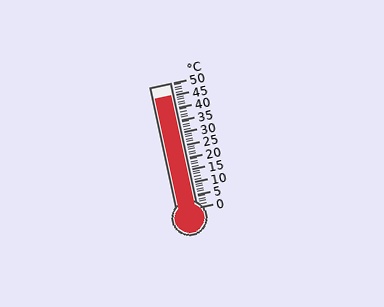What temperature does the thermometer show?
The thermometer shows approximately 45°C.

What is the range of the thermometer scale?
The thermometer scale ranges from 0°C to 50°C.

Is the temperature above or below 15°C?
The temperature is above 15°C.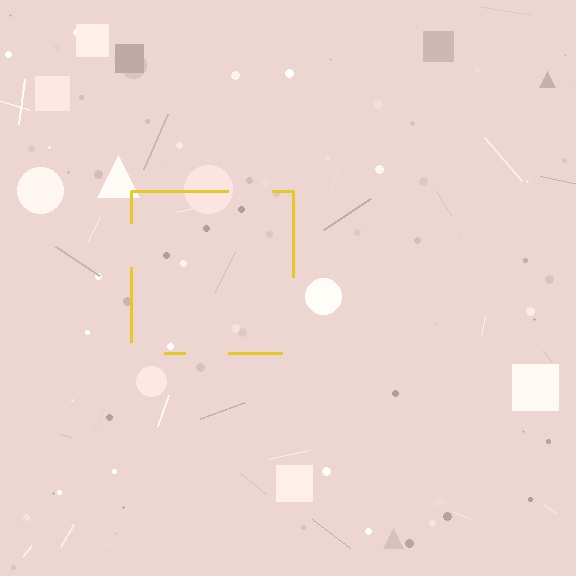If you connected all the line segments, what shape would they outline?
They would outline a square.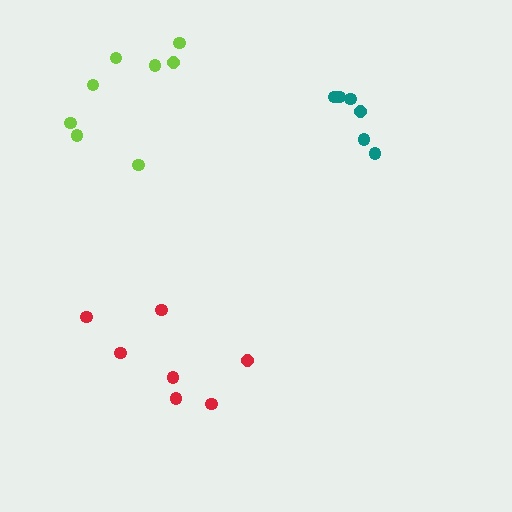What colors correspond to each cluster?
The clusters are colored: red, lime, teal.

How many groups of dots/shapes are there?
There are 3 groups.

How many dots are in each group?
Group 1: 7 dots, Group 2: 8 dots, Group 3: 6 dots (21 total).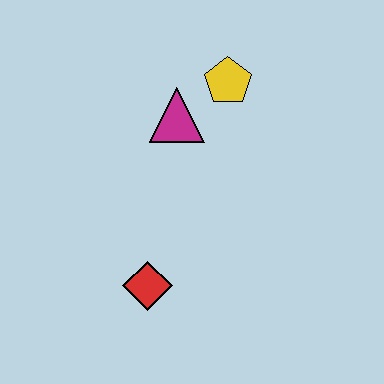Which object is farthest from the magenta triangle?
The red diamond is farthest from the magenta triangle.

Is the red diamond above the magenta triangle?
No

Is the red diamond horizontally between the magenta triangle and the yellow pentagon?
No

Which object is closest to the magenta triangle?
The yellow pentagon is closest to the magenta triangle.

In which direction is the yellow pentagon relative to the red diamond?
The yellow pentagon is above the red diamond.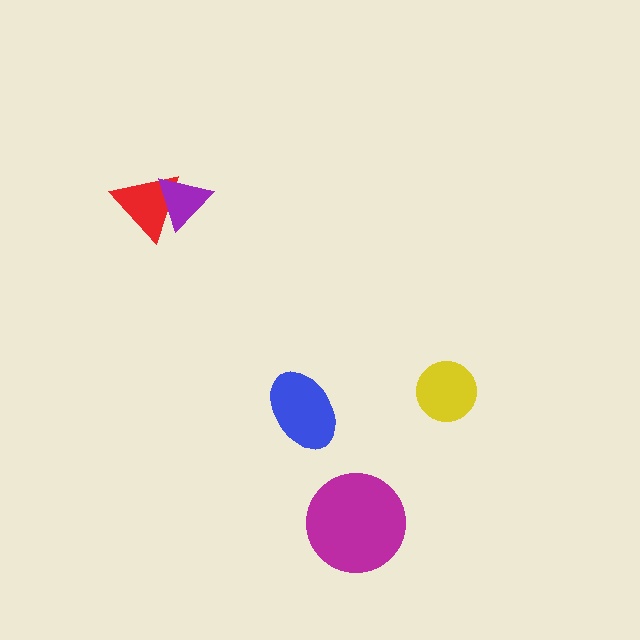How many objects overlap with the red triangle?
1 object overlaps with the red triangle.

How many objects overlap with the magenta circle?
0 objects overlap with the magenta circle.